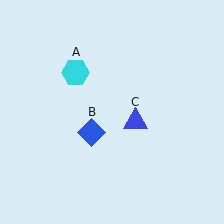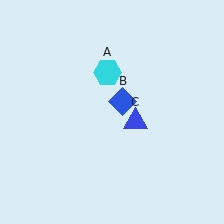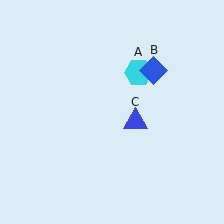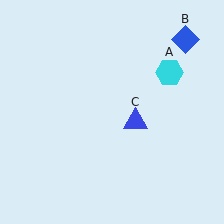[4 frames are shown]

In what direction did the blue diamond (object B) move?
The blue diamond (object B) moved up and to the right.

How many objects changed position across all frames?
2 objects changed position: cyan hexagon (object A), blue diamond (object B).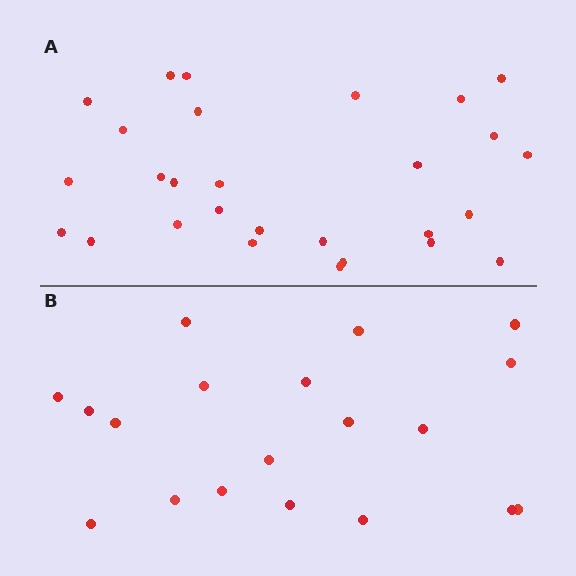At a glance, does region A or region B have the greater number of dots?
Region A (the top region) has more dots.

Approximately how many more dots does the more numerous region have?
Region A has roughly 8 or so more dots than region B.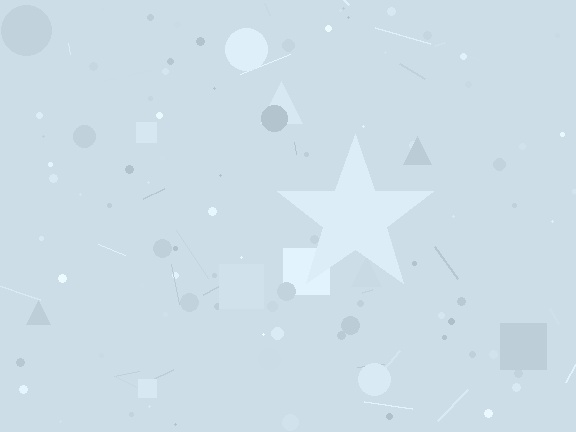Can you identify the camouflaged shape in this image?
The camouflaged shape is a star.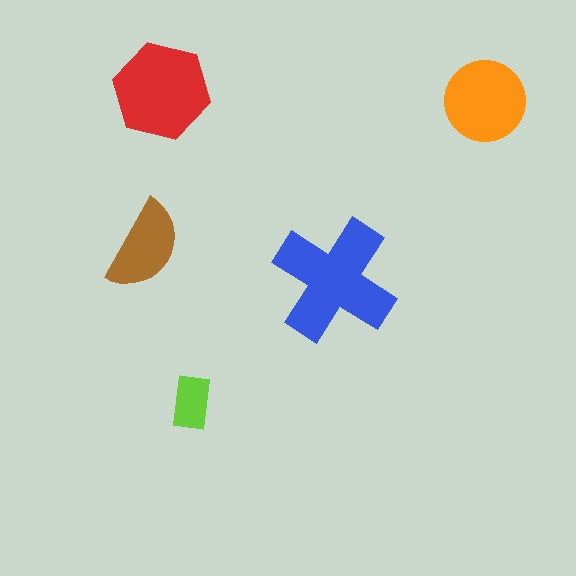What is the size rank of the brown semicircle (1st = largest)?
4th.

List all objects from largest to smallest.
The blue cross, the red hexagon, the orange circle, the brown semicircle, the lime rectangle.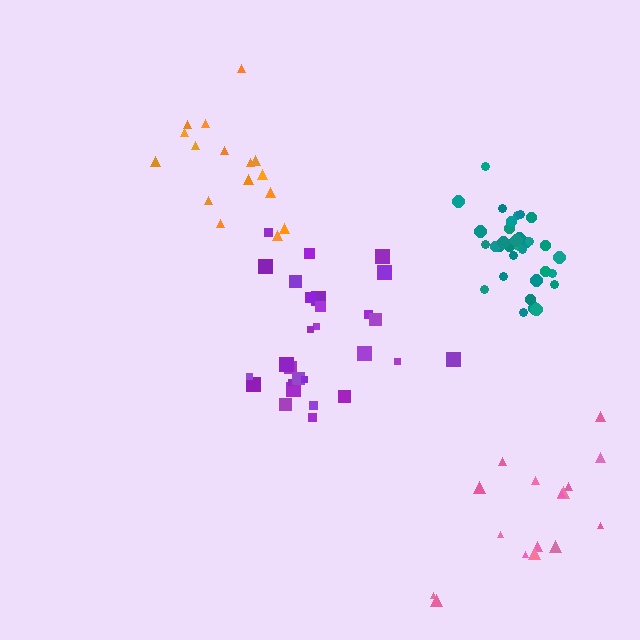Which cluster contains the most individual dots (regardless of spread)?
Teal (33).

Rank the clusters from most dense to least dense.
teal, orange, purple, pink.